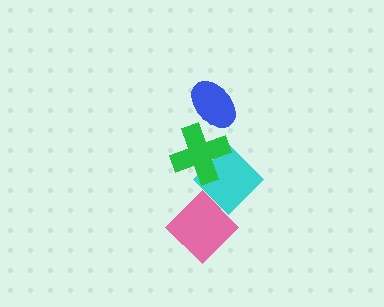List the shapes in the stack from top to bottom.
From top to bottom: the blue ellipse, the green cross, the cyan diamond, the pink diamond.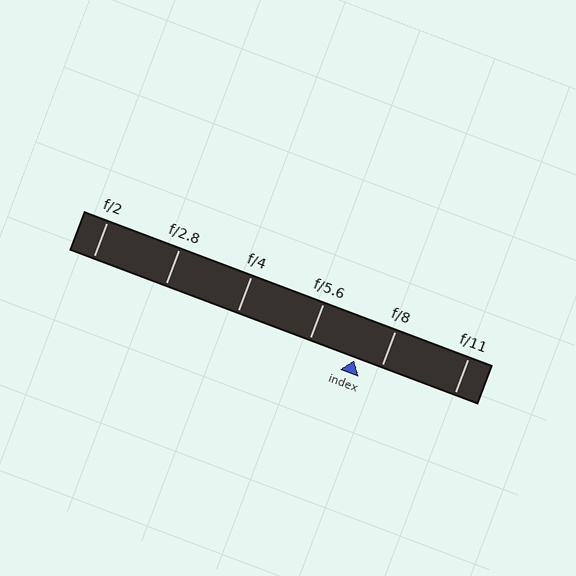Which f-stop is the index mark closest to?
The index mark is closest to f/8.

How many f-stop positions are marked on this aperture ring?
There are 6 f-stop positions marked.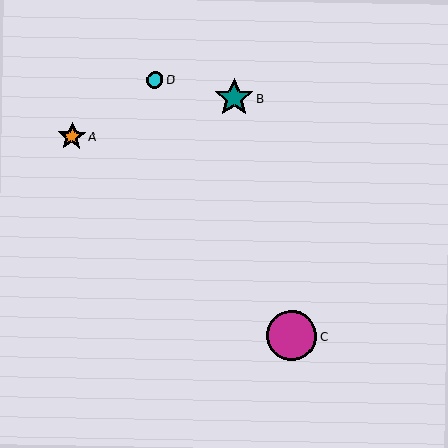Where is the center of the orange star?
The center of the orange star is at (72, 137).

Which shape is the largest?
The magenta circle (labeled C) is the largest.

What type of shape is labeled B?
Shape B is a teal star.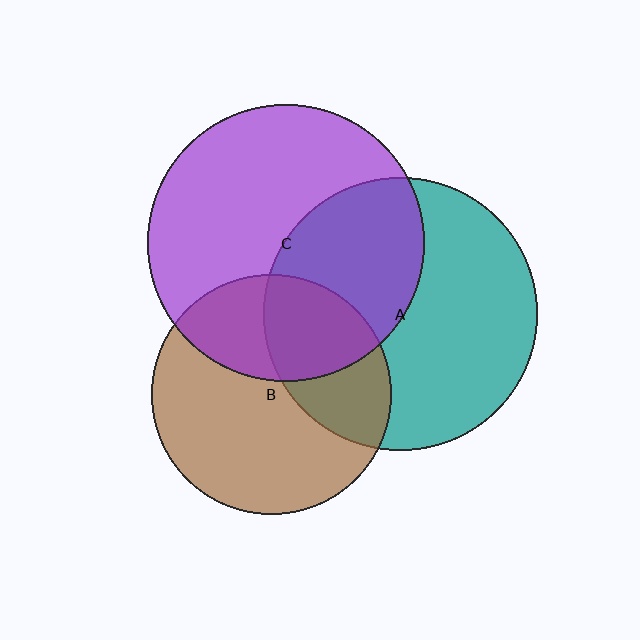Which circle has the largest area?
Circle C (purple).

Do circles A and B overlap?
Yes.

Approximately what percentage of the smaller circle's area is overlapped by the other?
Approximately 35%.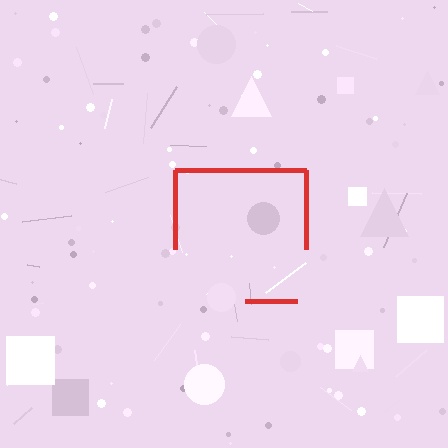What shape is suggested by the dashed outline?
The dashed outline suggests a square.